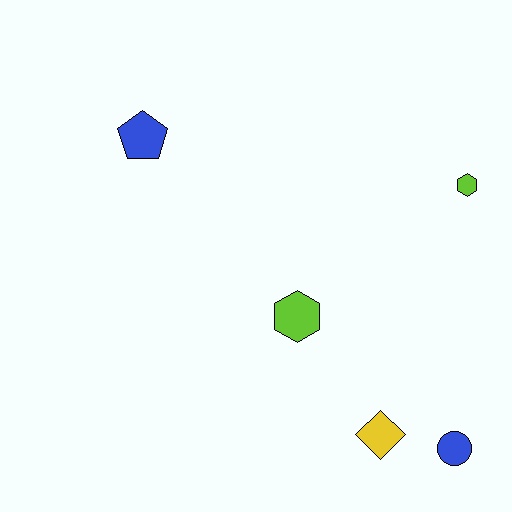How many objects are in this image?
There are 5 objects.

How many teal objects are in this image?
There are no teal objects.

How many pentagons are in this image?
There is 1 pentagon.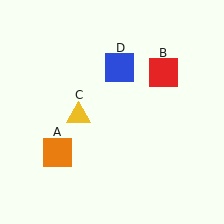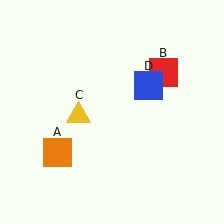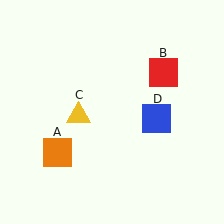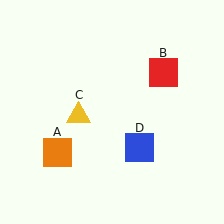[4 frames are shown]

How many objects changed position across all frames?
1 object changed position: blue square (object D).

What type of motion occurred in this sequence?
The blue square (object D) rotated clockwise around the center of the scene.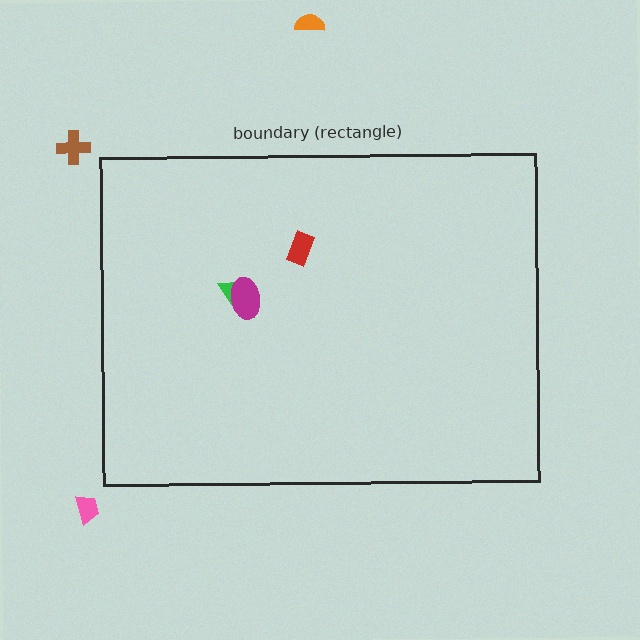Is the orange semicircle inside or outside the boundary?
Outside.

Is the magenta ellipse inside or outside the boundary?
Inside.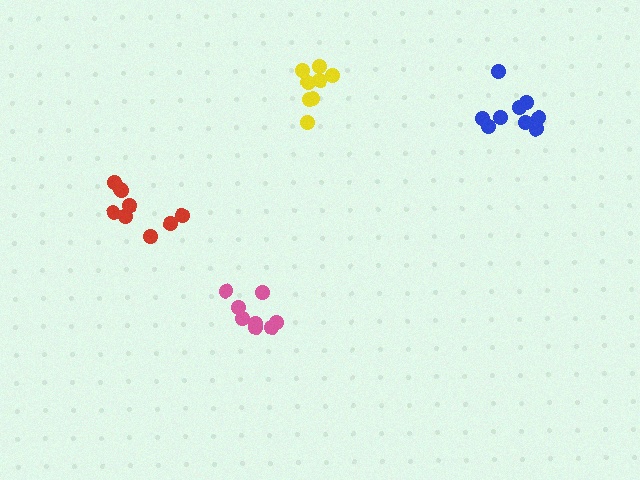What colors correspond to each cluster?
The clusters are colored: red, blue, yellow, pink.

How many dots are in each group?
Group 1: 9 dots, Group 2: 9 dots, Group 3: 8 dots, Group 4: 8 dots (34 total).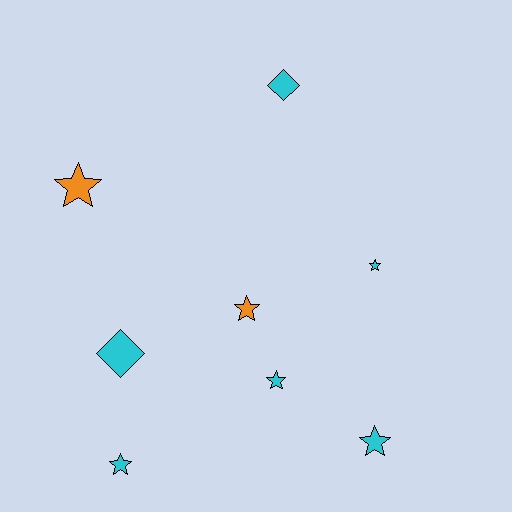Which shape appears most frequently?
Star, with 6 objects.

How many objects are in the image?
There are 8 objects.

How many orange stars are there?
There are 2 orange stars.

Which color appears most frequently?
Cyan, with 6 objects.